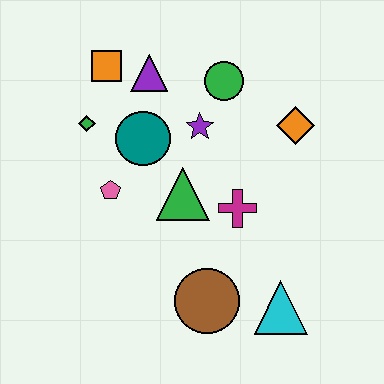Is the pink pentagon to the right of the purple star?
No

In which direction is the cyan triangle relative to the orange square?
The cyan triangle is below the orange square.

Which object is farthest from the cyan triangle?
The orange square is farthest from the cyan triangle.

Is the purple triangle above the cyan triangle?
Yes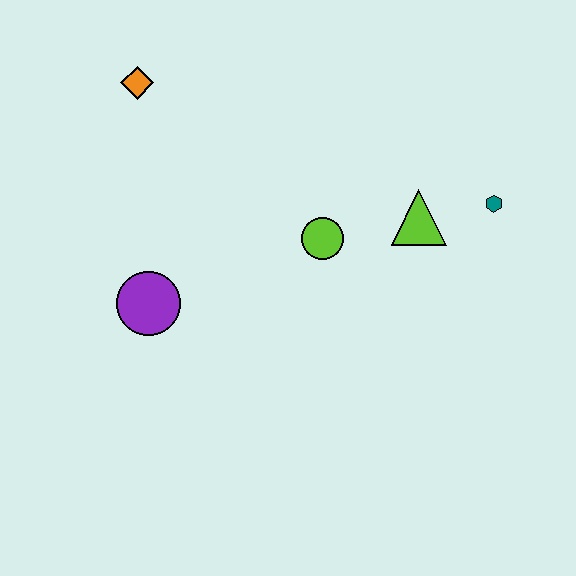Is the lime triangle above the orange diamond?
No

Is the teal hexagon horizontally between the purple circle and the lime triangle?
No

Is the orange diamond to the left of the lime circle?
Yes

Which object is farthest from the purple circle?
The teal hexagon is farthest from the purple circle.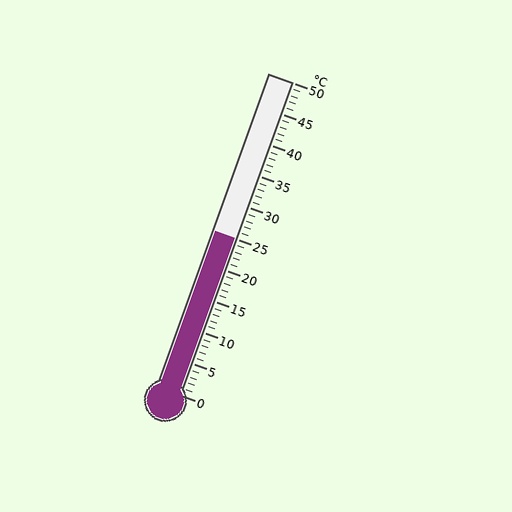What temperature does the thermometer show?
The thermometer shows approximately 25°C.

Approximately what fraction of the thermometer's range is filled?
The thermometer is filled to approximately 50% of its range.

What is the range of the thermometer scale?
The thermometer scale ranges from 0°C to 50°C.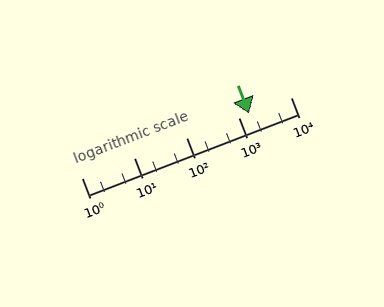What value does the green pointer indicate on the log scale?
The pointer indicates approximately 1600.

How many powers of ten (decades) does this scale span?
The scale spans 4 decades, from 1 to 10000.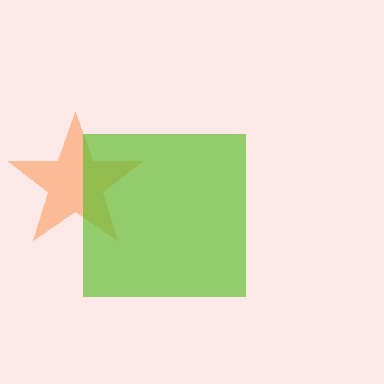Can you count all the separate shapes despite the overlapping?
Yes, there are 2 separate shapes.